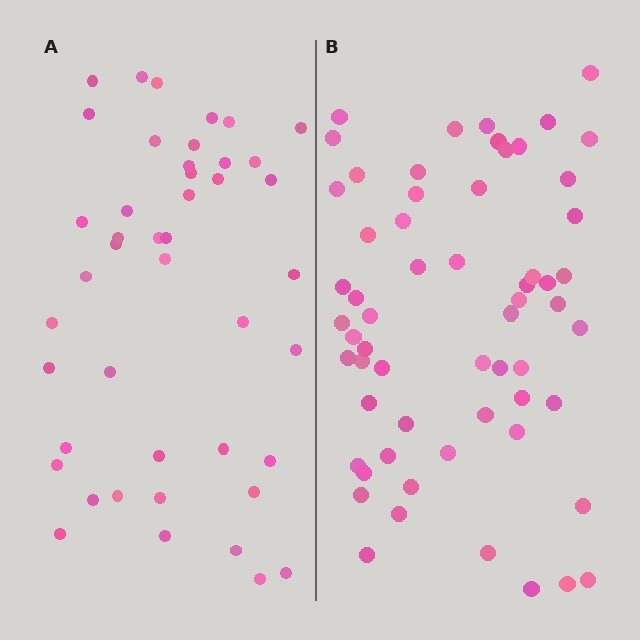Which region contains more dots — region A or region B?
Region B (the right region) has more dots.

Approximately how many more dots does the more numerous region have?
Region B has approximately 15 more dots than region A.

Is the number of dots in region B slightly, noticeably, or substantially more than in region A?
Region B has noticeably more, but not dramatically so. The ratio is roughly 1.4 to 1.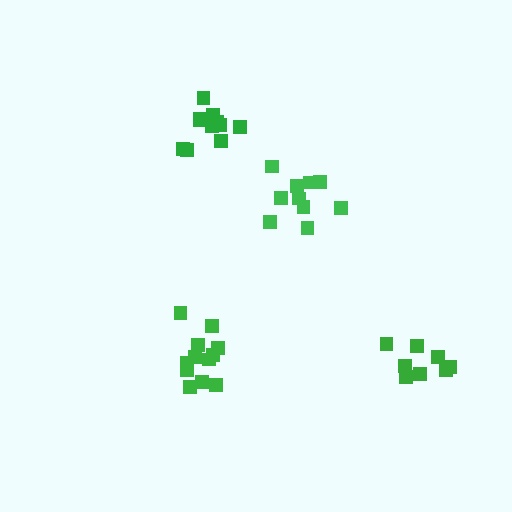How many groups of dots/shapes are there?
There are 4 groups.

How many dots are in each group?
Group 1: 10 dots, Group 2: 12 dots, Group 3: 11 dots, Group 4: 9 dots (42 total).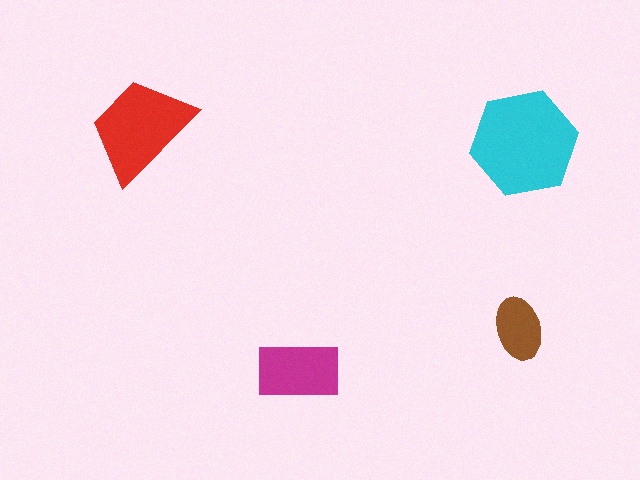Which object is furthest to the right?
The cyan hexagon is rightmost.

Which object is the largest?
The cyan hexagon.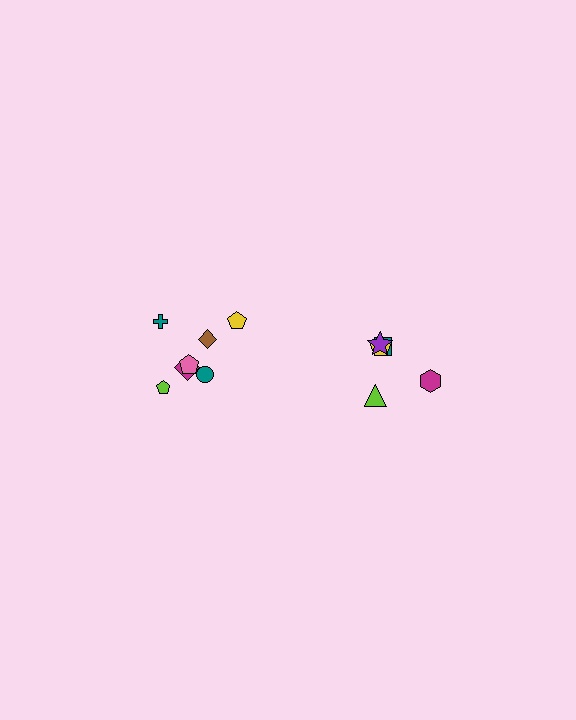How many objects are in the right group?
There are 5 objects.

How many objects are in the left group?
There are 7 objects.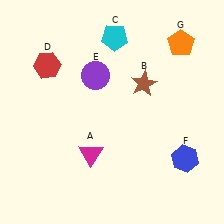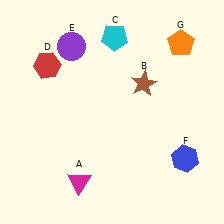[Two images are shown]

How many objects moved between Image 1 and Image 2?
2 objects moved between the two images.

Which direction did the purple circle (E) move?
The purple circle (E) moved up.